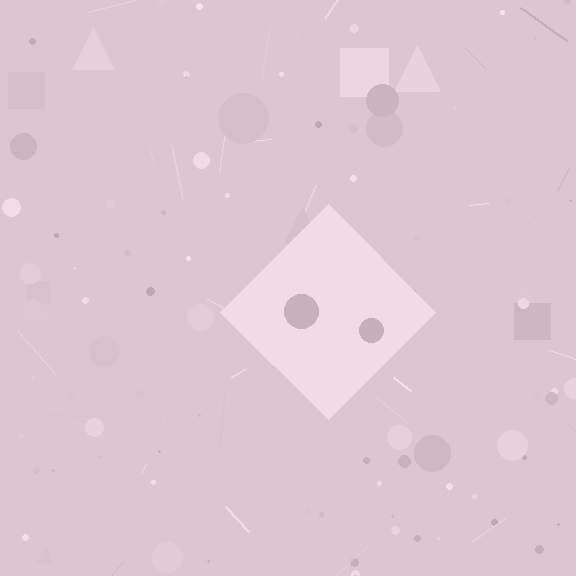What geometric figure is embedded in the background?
A diamond is embedded in the background.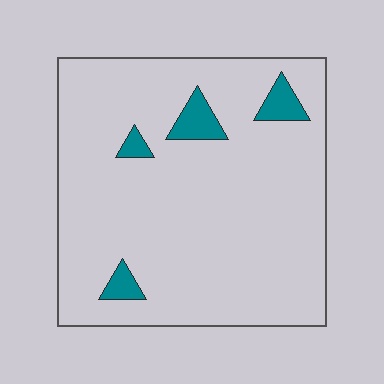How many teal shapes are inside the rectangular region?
4.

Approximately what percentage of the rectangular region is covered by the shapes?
Approximately 5%.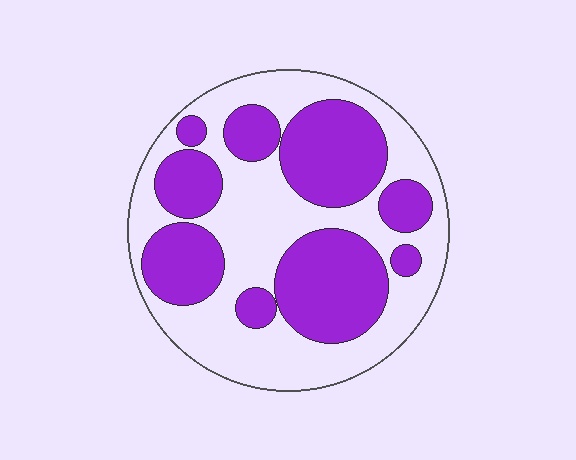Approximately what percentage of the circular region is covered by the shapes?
Approximately 45%.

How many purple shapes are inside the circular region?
9.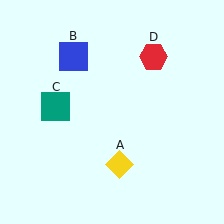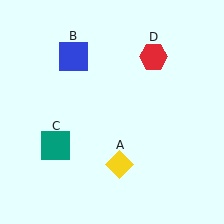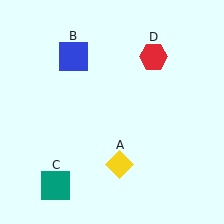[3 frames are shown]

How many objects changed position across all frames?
1 object changed position: teal square (object C).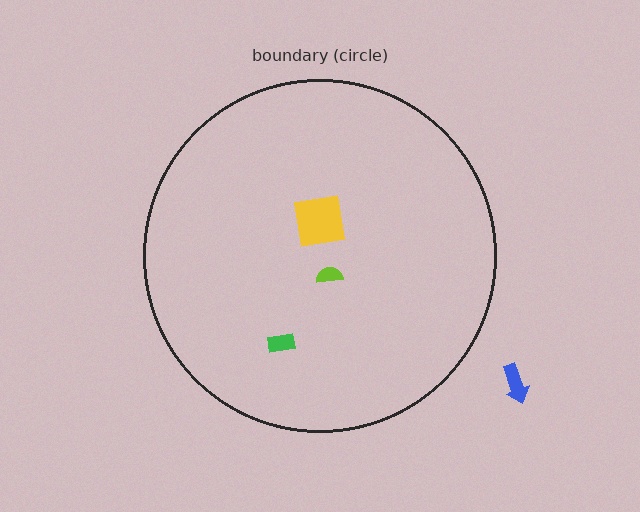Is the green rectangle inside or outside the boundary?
Inside.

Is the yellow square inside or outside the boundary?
Inside.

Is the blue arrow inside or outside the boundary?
Outside.